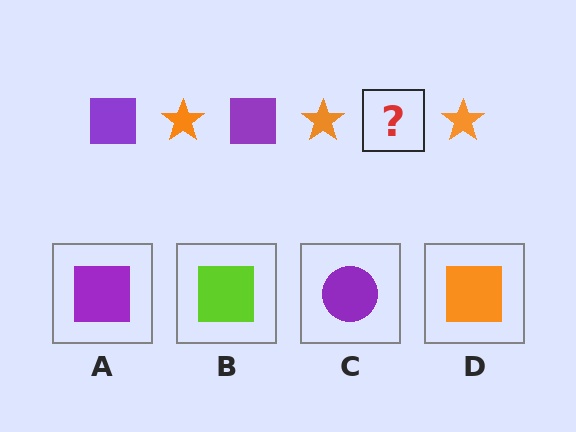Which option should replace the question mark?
Option A.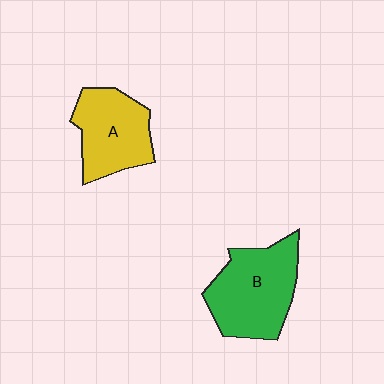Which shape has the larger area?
Shape B (green).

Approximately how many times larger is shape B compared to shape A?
Approximately 1.2 times.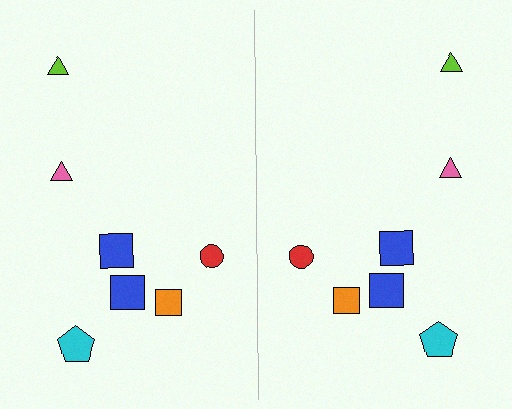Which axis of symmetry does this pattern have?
The pattern has a vertical axis of symmetry running through the center of the image.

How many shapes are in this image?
There are 14 shapes in this image.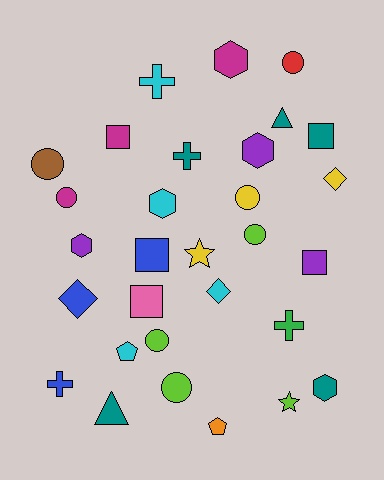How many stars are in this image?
There are 2 stars.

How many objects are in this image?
There are 30 objects.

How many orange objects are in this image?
There is 1 orange object.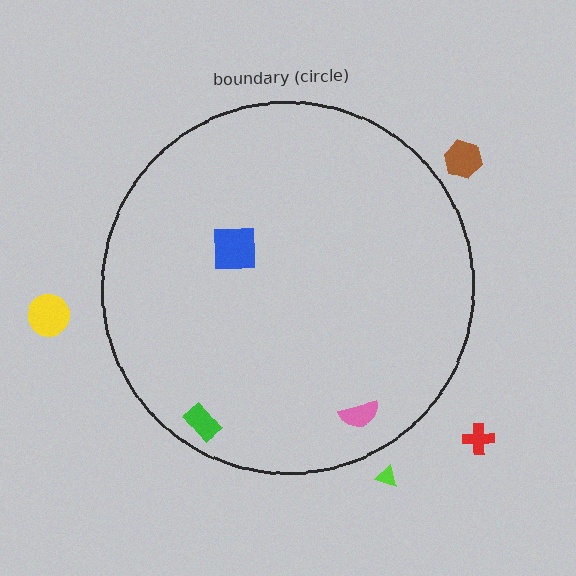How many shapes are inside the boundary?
3 inside, 4 outside.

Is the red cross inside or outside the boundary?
Outside.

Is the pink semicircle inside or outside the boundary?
Inside.